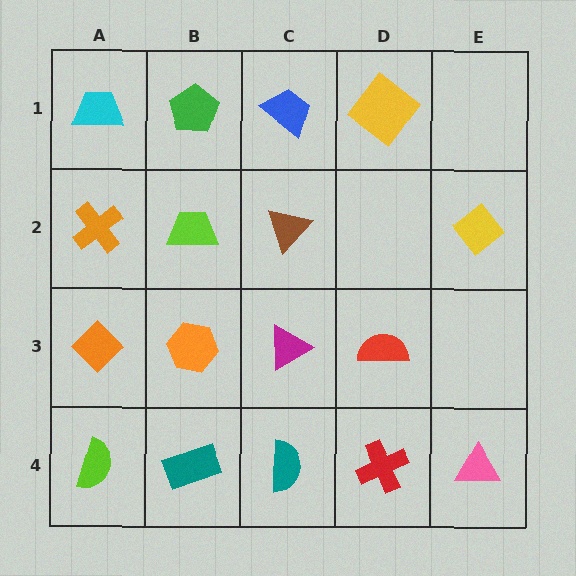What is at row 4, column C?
A teal semicircle.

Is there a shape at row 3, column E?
No, that cell is empty.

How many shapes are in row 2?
4 shapes.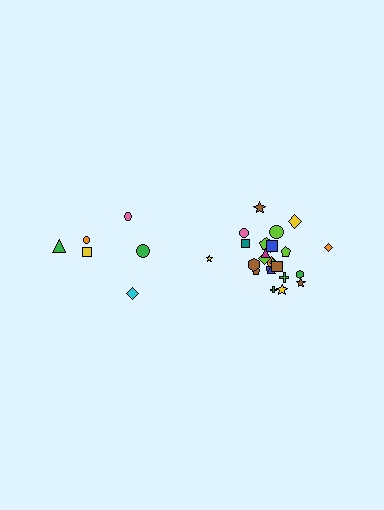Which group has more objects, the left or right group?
The right group.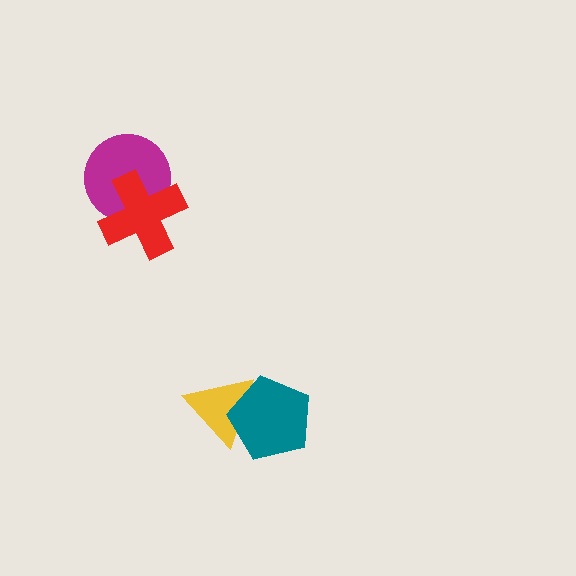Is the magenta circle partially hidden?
Yes, it is partially covered by another shape.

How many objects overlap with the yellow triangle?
1 object overlaps with the yellow triangle.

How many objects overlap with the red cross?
1 object overlaps with the red cross.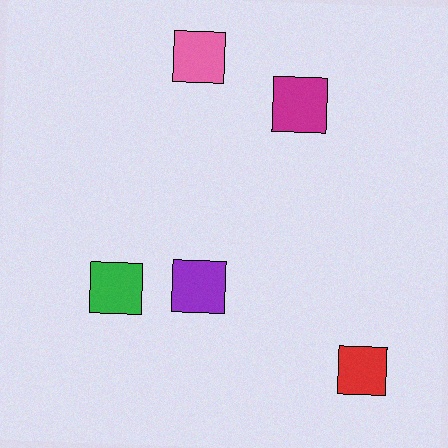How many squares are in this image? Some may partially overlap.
There are 5 squares.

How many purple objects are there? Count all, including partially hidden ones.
There is 1 purple object.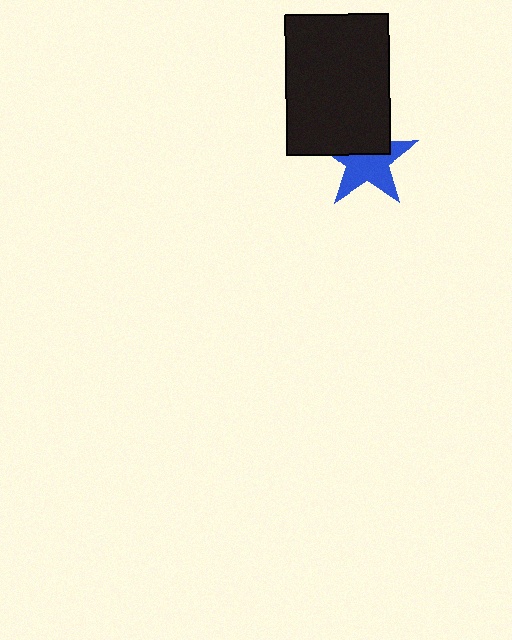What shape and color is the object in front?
The object in front is a black rectangle.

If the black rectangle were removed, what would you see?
You would see the complete blue star.